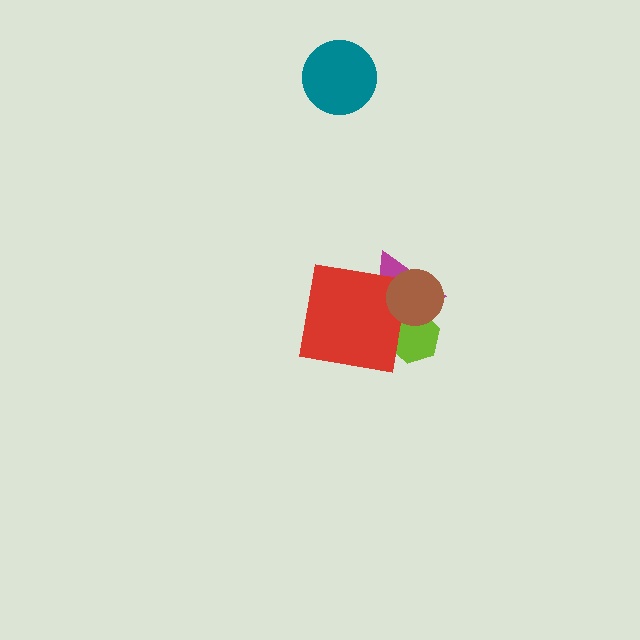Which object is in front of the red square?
The brown circle is in front of the red square.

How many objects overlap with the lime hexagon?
3 objects overlap with the lime hexagon.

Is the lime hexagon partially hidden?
Yes, it is partially covered by another shape.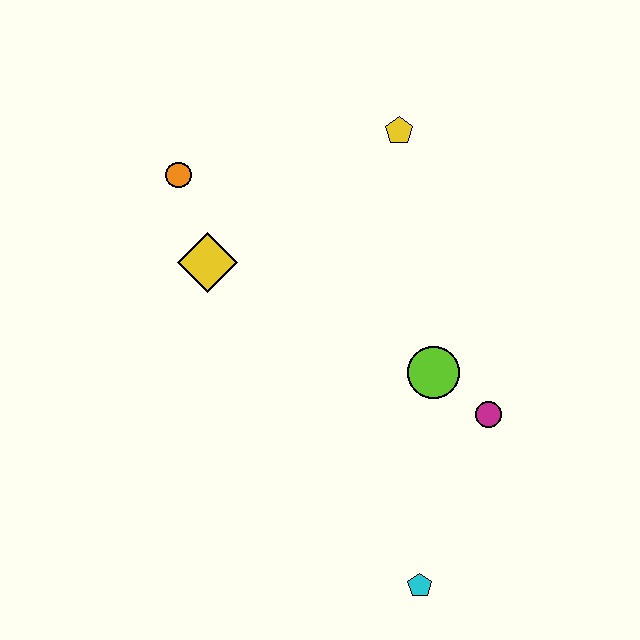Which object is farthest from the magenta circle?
The orange circle is farthest from the magenta circle.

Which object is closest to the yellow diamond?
The orange circle is closest to the yellow diamond.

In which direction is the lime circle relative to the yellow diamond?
The lime circle is to the right of the yellow diamond.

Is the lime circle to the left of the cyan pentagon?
No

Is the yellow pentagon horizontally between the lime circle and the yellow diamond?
Yes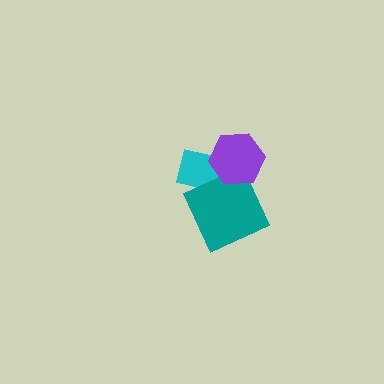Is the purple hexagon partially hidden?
No, no other shape covers it.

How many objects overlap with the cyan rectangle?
2 objects overlap with the cyan rectangle.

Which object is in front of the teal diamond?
The purple hexagon is in front of the teal diamond.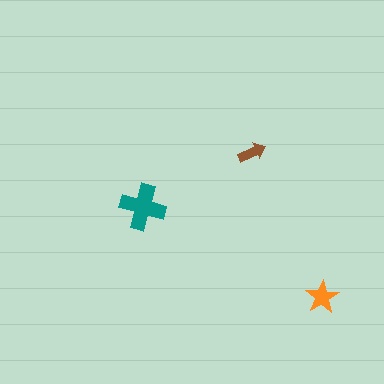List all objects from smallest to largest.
The brown arrow, the orange star, the teal cross.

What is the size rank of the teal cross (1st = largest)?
1st.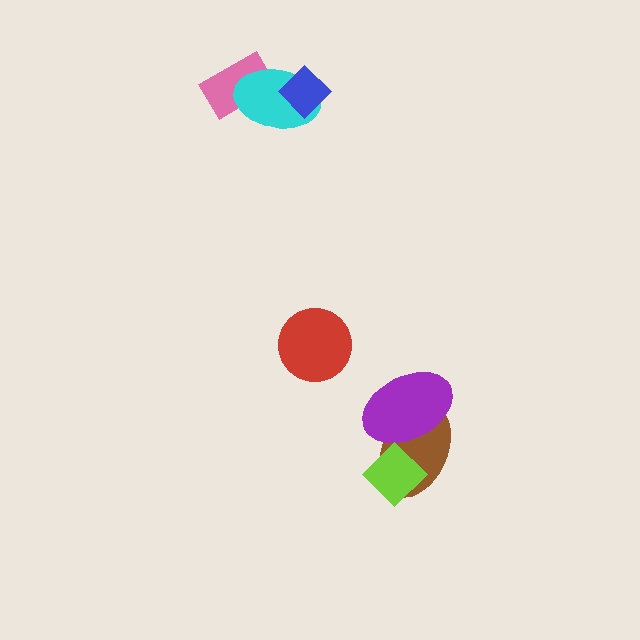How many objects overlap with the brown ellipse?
2 objects overlap with the brown ellipse.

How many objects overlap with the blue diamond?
1 object overlaps with the blue diamond.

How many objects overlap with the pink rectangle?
1 object overlaps with the pink rectangle.